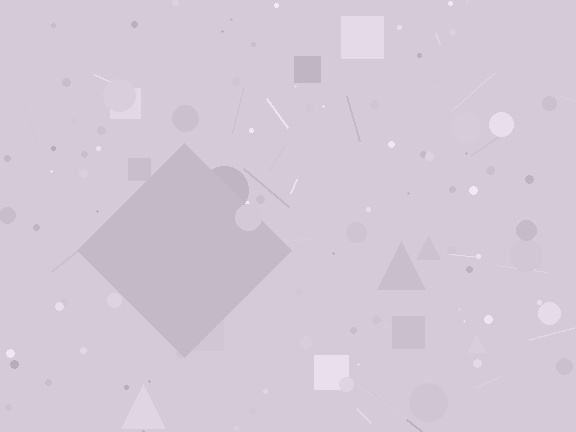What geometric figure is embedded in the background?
A diamond is embedded in the background.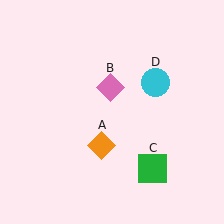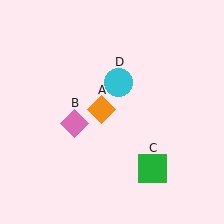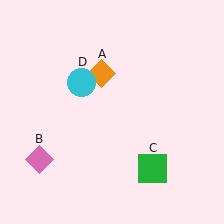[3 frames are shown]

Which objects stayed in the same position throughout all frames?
Green square (object C) remained stationary.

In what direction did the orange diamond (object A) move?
The orange diamond (object A) moved up.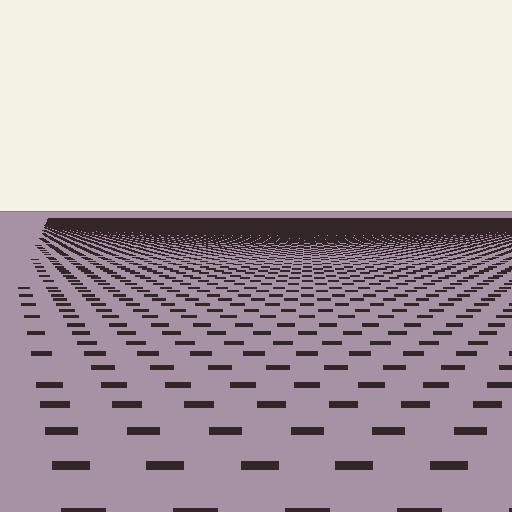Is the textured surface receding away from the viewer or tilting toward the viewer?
The surface is receding away from the viewer. Texture elements get smaller and denser toward the top.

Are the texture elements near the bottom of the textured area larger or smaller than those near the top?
Larger. Near the bottom, elements are closer to the viewer and appear at a bigger on-screen size.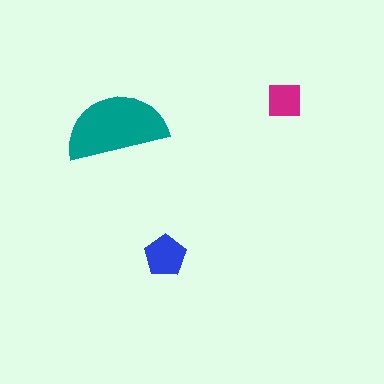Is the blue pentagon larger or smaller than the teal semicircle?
Smaller.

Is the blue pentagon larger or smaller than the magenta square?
Larger.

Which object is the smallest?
The magenta square.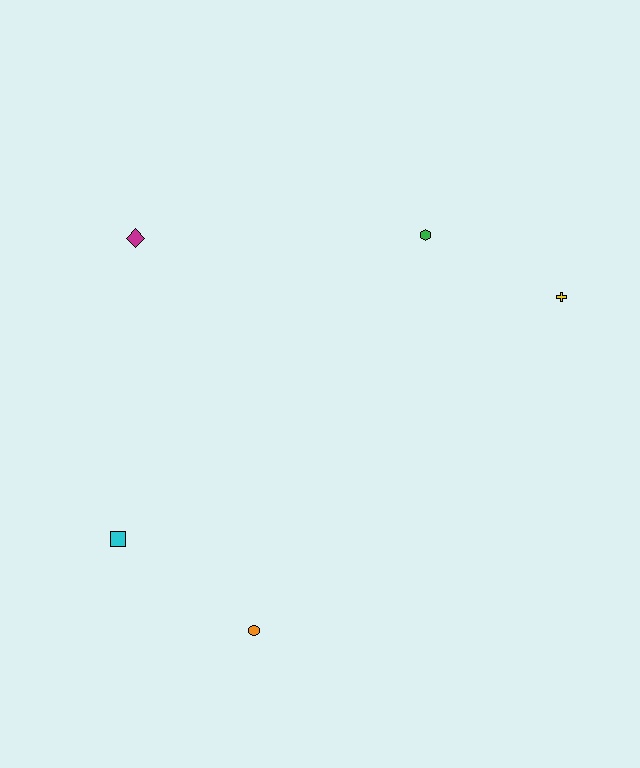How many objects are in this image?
There are 5 objects.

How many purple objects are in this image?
There are no purple objects.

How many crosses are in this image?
There is 1 cross.